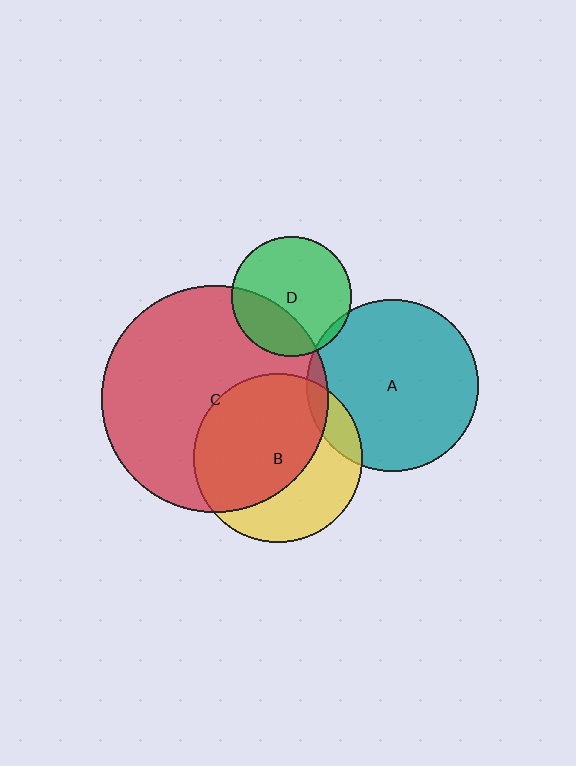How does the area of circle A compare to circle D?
Approximately 2.1 times.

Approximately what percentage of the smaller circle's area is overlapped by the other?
Approximately 60%.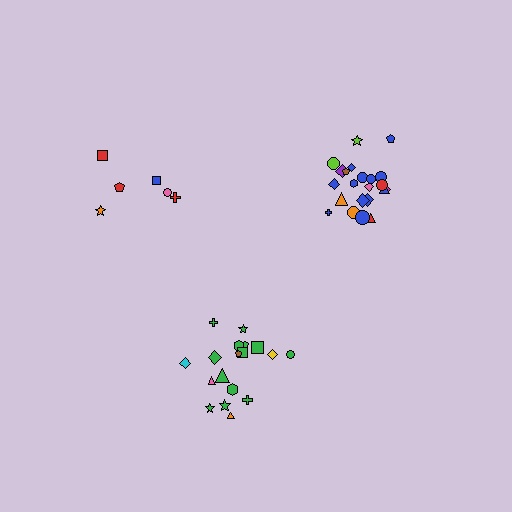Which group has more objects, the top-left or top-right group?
The top-right group.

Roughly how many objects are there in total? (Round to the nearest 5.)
Roughly 45 objects in total.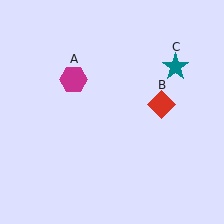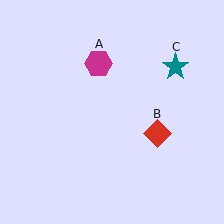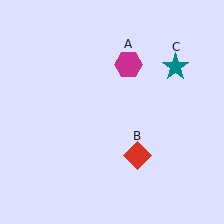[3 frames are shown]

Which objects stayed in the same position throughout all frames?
Teal star (object C) remained stationary.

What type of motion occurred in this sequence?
The magenta hexagon (object A), red diamond (object B) rotated clockwise around the center of the scene.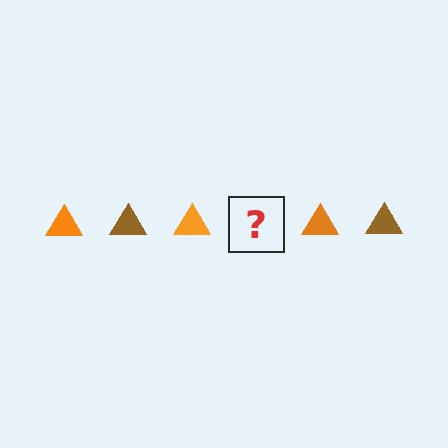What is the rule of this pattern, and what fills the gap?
The rule is that the pattern cycles through orange, brown triangles. The gap should be filled with a brown triangle.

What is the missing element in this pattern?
The missing element is a brown triangle.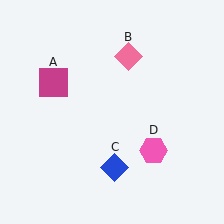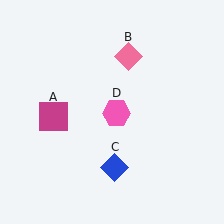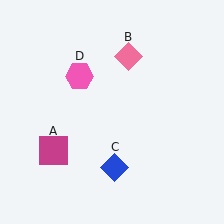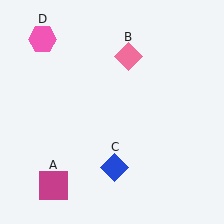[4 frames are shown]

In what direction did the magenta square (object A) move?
The magenta square (object A) moved down.